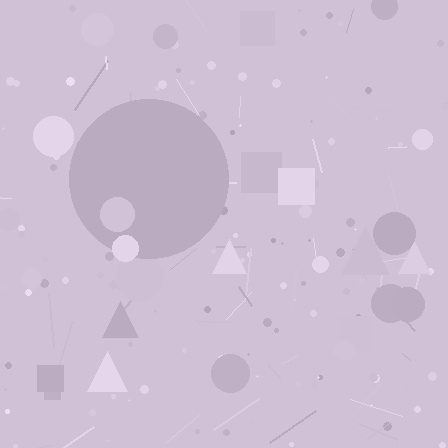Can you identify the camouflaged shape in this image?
The camouflaged shape is a circle.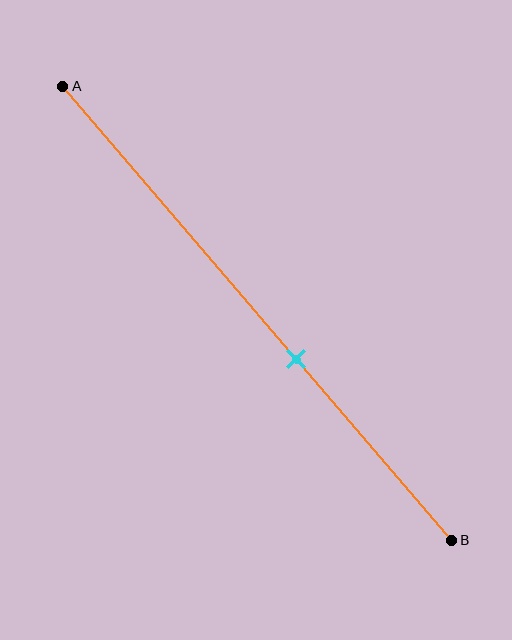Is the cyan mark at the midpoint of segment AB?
No, the mark is at about 60% from A, not at the 50% midpoint.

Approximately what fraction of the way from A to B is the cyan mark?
The cyan mark is approximately 60% of the way from A to B.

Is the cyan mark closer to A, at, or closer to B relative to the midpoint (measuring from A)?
The cyan mark is closer to point B than the midpoint of segment AB.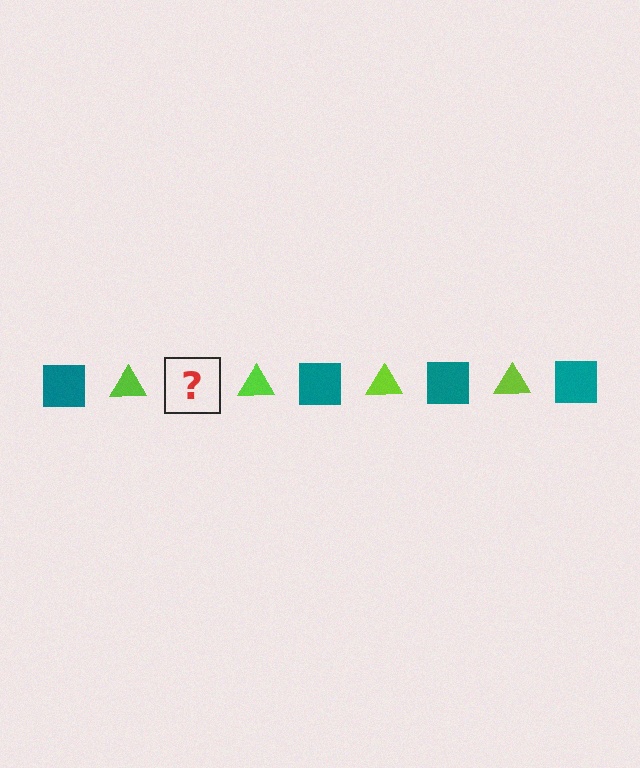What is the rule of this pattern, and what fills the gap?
The rule is that the pattern alternates between teal square and lime triangle. The gap should be filled with a teal square.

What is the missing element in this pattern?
The missing element is a teal square.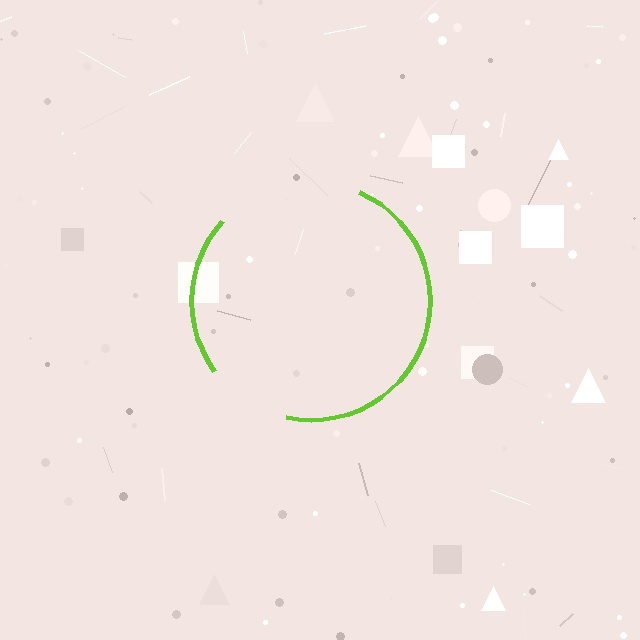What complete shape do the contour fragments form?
The contour fragments form a circle.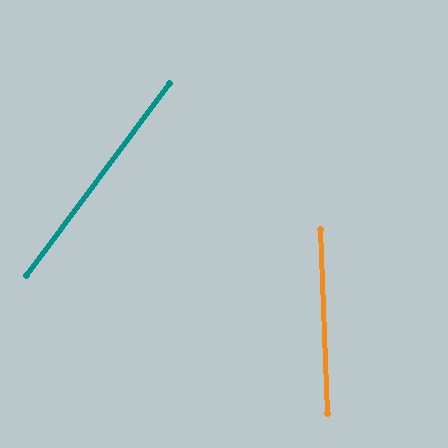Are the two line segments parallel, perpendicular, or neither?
Neither parallel nor perpendicular — they differ by about 39°.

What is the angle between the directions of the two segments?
Approximately 39 degrees.